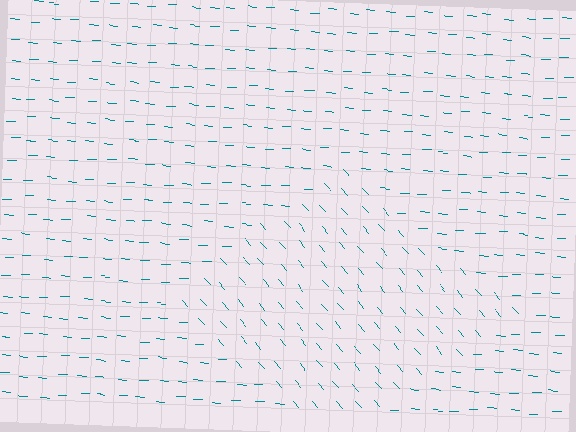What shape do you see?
I see a diamond.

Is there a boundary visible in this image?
Yes, there is a texture boundary formed by a change in line orientation.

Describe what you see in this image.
The image is filled with small teal line segments. A diamond region in the image has lines oriented differently from the surrounding lines, creating a visible texture boundary.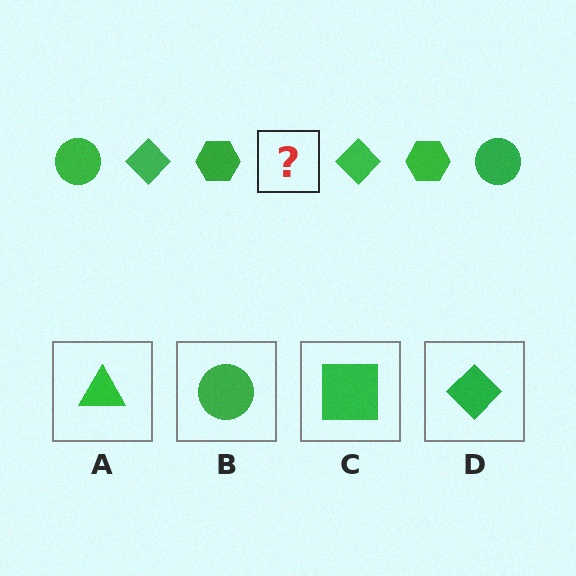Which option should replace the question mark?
Option B.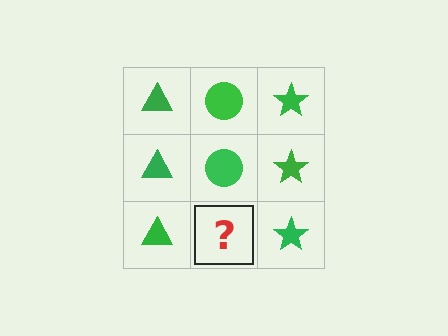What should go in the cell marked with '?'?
The missing cell should contain a green circle.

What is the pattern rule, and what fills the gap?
The rule is that each column has a consistent shape. The gap should be filled with a green circle.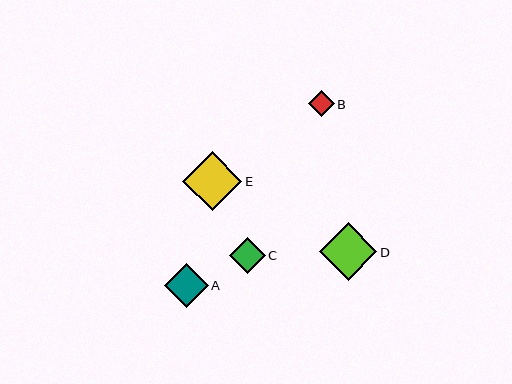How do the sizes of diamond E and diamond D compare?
Diamond E and diamond D are approximately the same size.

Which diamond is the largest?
Diamond E is the largest with a size of approximately 59 pixels.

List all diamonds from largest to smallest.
From largest to smallest: E, D, A, C, B.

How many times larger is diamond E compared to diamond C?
Diamond E is approximately 1.7 times the size of diamond C.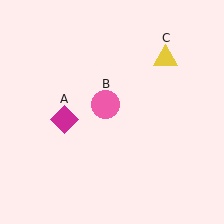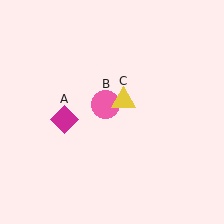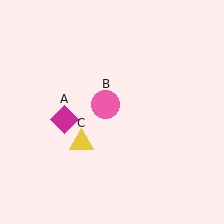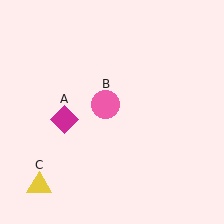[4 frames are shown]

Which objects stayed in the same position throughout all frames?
Magenta diamond (object A) and pink circle (object B) remained stationary.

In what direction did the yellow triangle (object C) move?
The yellow triangle (object C) moved down and to the left.